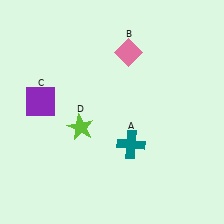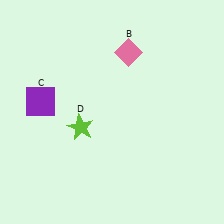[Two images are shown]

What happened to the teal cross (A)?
The teal cross (A) was removed in Image 2. It was in the bottom-right area of Image 1.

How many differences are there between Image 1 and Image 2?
There is 1 difference between the two images.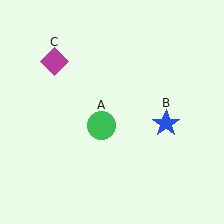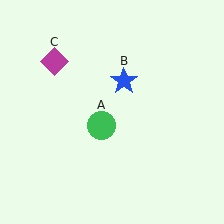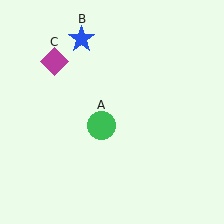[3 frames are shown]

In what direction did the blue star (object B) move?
The blue star (object B) moved up and to the left.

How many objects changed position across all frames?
1 object changed position: blue star (object B).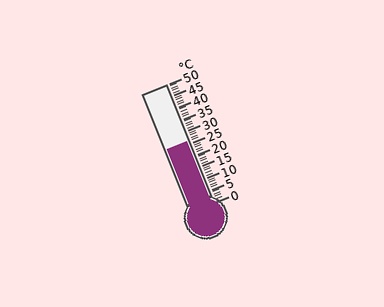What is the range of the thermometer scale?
The thermometer scale ranges from 0°C to 50°C.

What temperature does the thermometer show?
The thermometer shows approximately 26°C.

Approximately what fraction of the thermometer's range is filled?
The thermometer is filled to approximately 50% of its range.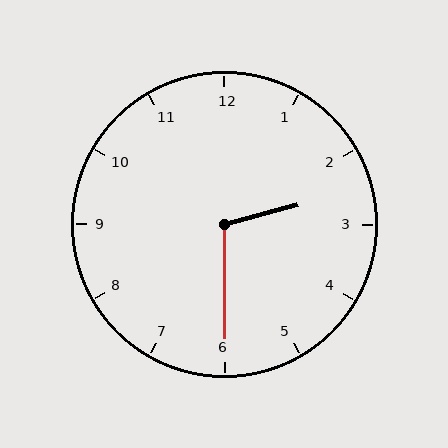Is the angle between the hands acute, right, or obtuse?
It is obtuse.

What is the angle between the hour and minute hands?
Approximately 105 degrees.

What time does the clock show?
2:30.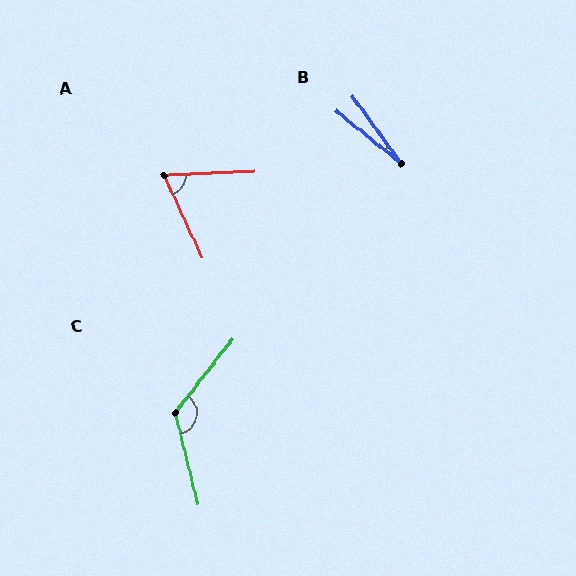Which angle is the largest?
C, at approximately 128 degrees.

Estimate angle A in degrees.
Approximately 67 degrees.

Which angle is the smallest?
B, at approximately 15 degrees.